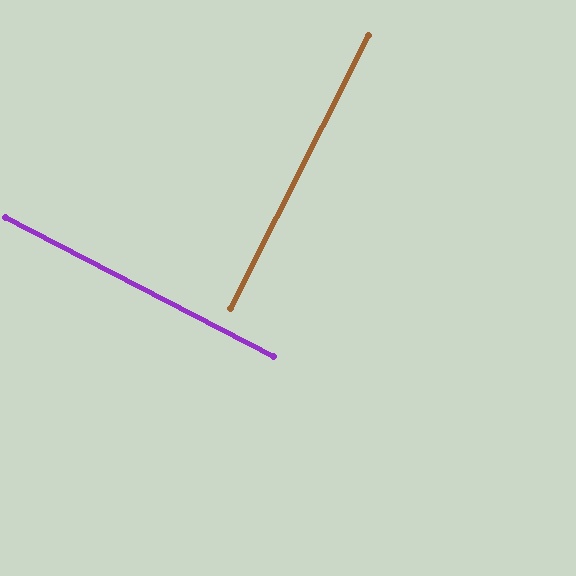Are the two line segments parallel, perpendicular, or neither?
Perpendicular — they meet at approximately 89°.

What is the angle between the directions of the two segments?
Approximately 89 degrees.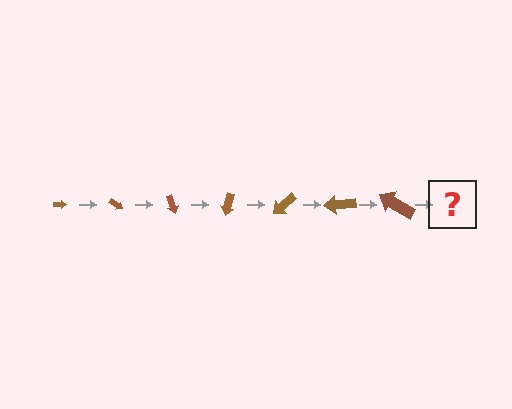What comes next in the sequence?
The next element should be an arrow, larger than the previous one and rotated 245 degrees from the start.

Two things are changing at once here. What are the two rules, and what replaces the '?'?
The two rules are that the arrow grows larger each step and it rotates 35 degrees each step. The '?' should be an arrow, larger than the previous one and rotated 245 degrees from the start.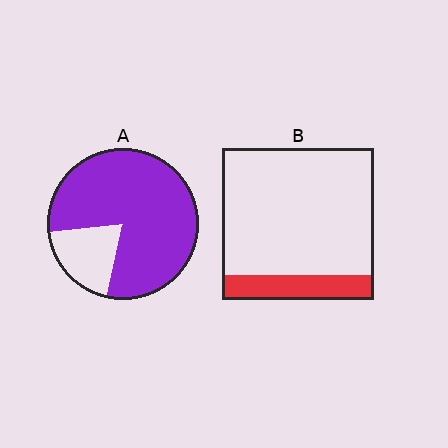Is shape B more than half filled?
No.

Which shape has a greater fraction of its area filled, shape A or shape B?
Shape A.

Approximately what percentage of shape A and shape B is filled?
A is approximately 80% and B is approximately 15%.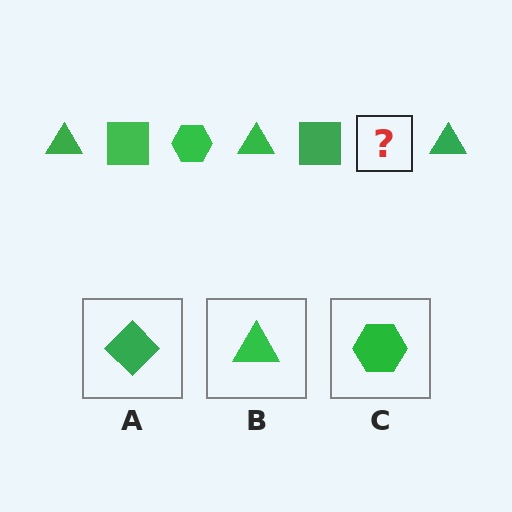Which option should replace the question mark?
Option C.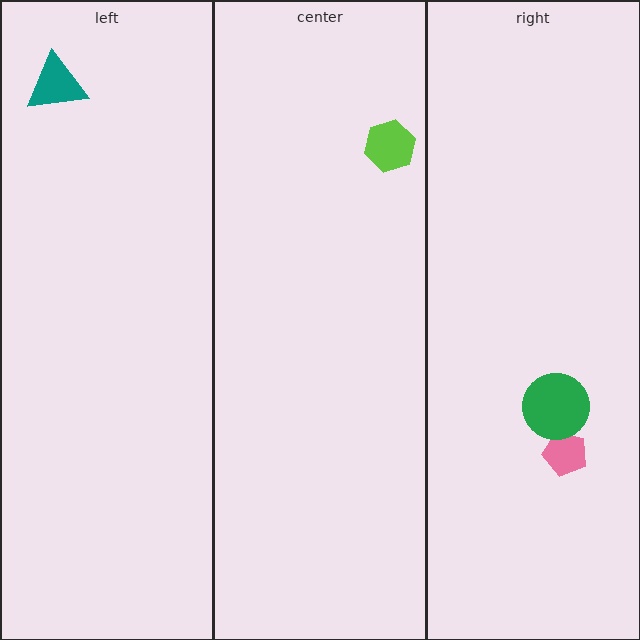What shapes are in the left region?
The teal triangle.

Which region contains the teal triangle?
The left region.